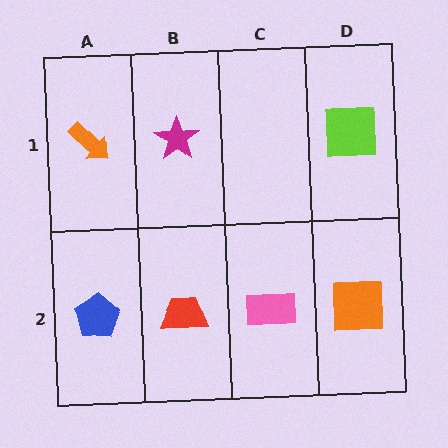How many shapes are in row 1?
3 shapes.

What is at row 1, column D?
A lime square.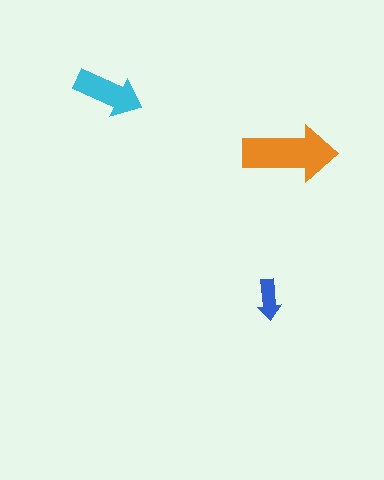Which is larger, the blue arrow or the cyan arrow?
The cyan one.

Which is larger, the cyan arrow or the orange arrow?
The orange one.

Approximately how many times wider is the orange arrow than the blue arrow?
About 2.5 times wider.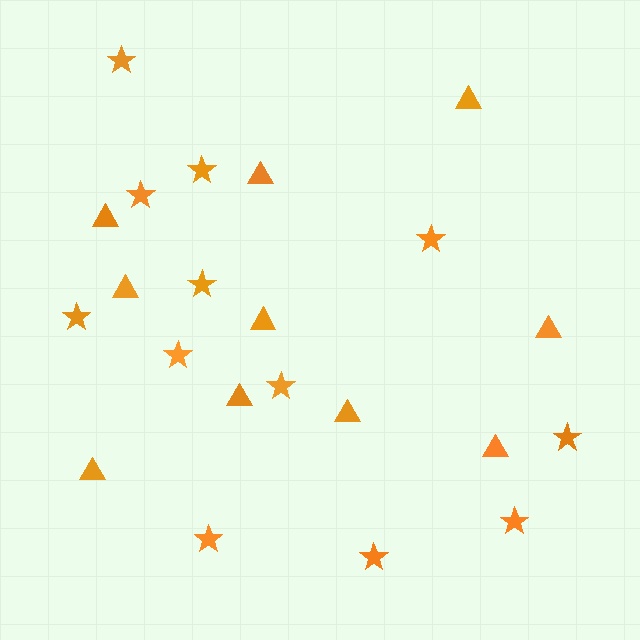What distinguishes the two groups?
There are 2 groups: one group of triangles (10) and one group of stars (12).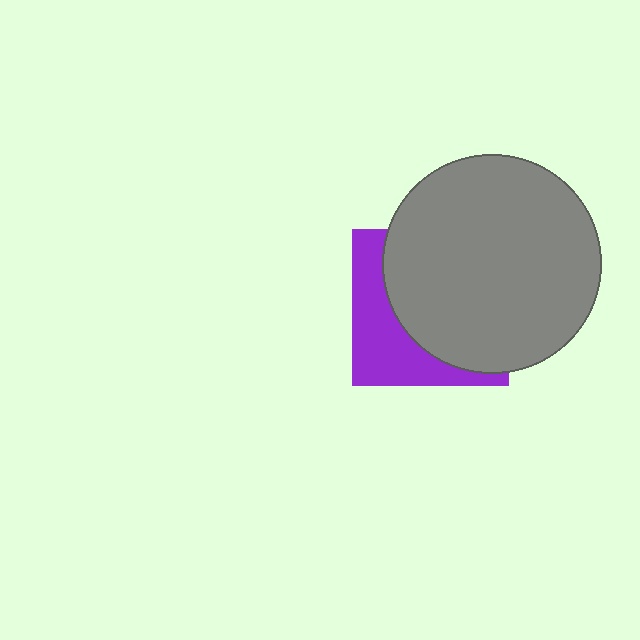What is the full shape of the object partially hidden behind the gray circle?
The partially hidden object is a purple square.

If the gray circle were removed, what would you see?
You would see the complete purple square.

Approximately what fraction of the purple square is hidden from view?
Roughly 64% of the purple square is hidden behind the gray circle.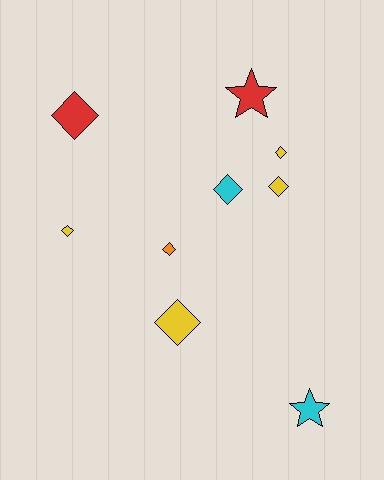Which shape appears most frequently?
Diamond, with 7 objects.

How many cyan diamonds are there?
There is 1 cyan diamond.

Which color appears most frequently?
Yellow, with 4 objects.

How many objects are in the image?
There are 9 objects.